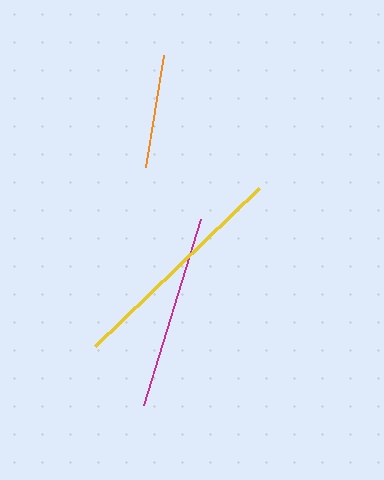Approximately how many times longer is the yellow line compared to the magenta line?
The yellow line is approximately 1.2 times the length of the magenta line.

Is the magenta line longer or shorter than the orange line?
The magenta line is longer than the orange line.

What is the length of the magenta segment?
The magenta segment is approximately 195 pixels long.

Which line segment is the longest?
The yellow line is the longest at approximately 227 pixels.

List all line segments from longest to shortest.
From longest to shortest: yellow, magenta, orange.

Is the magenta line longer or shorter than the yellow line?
The yellow line is longer than the magenta line.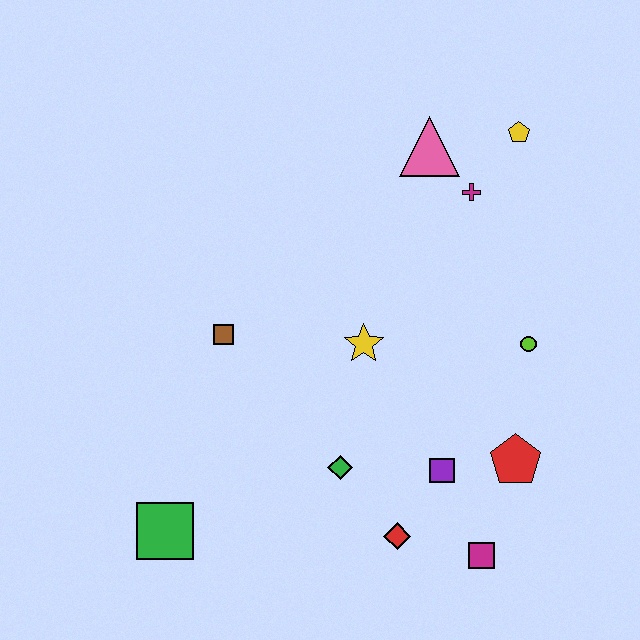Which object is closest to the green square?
The green diamond is closest to the green square.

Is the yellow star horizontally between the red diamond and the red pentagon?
No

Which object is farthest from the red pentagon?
The green square is farthest from the red pentagon.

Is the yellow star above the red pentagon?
Yes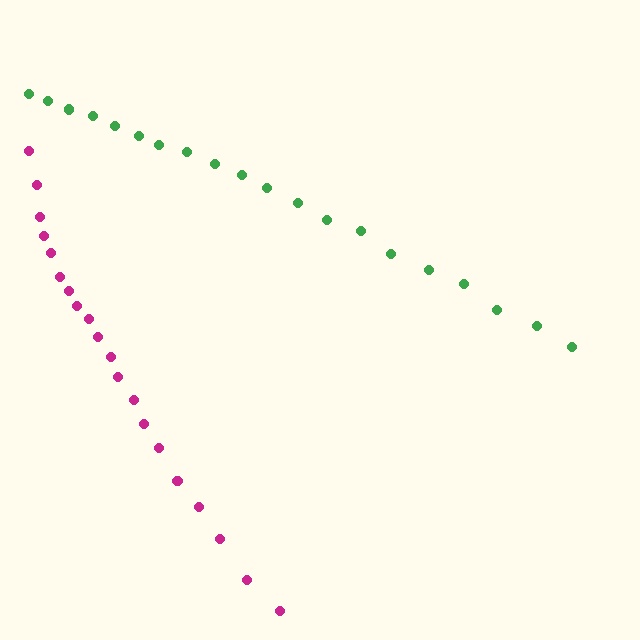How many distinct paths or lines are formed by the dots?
There are 2 distinct paths.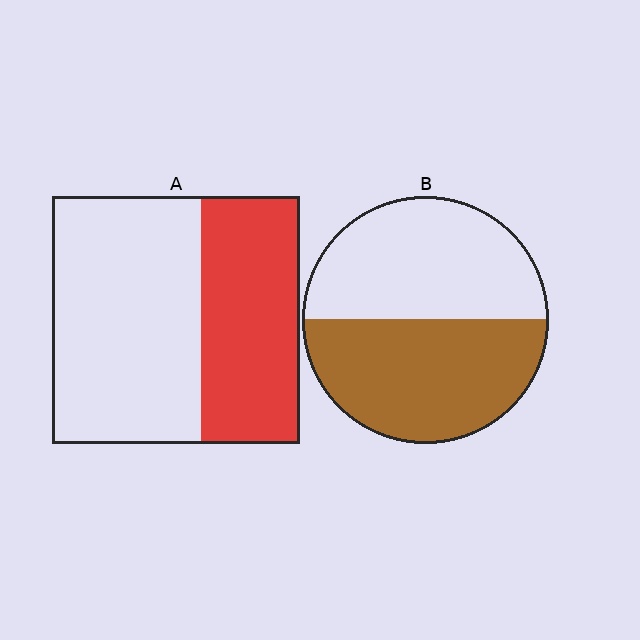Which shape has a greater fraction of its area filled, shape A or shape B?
Shape B.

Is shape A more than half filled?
No.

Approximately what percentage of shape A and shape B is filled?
A is approximately 40% and B is approximately 50%.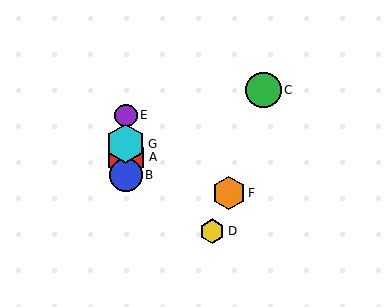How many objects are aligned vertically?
4 objects (A, B, E, G) are aligned vertically.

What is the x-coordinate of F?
Object F is at x≈229.